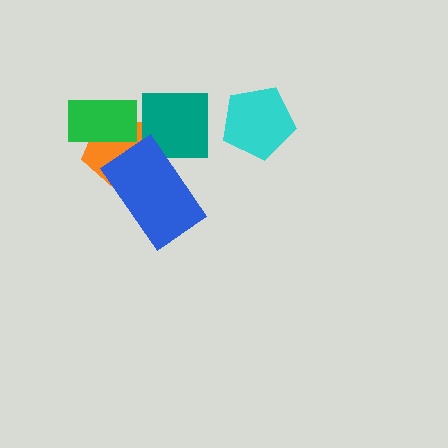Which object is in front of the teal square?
The blue rectangle is in front of the teal square.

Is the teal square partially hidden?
Yes, it is partially covered by another shape.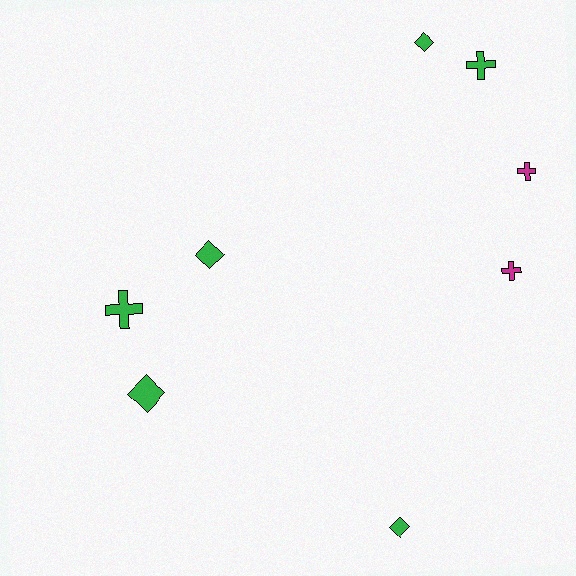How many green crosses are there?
There are 2 green crosses.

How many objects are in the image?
There are 8 objects.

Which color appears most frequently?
Green, with 6 objects.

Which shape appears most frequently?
Cross, with 4 objects.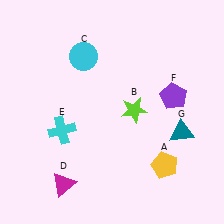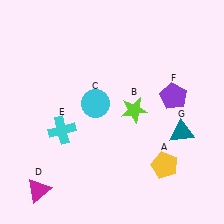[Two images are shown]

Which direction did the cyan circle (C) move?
The cyan circle (C) moved down.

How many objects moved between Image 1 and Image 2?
2 objects moved between the two images.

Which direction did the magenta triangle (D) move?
The magenta triangle (D) moved left.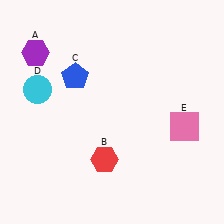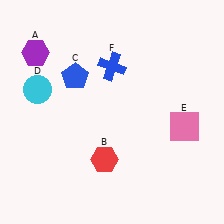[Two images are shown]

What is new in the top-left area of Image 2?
A blue cross (F) was added in the top-left area of Image 2.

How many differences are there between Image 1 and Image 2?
There is 1 difference between the two images.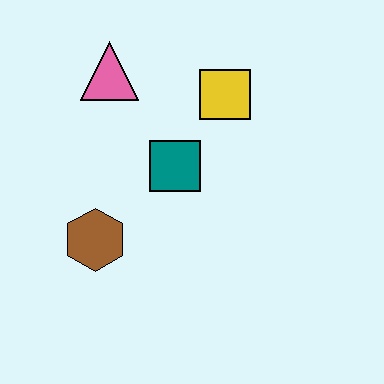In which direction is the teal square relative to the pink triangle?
The teal square is below the pink triangle.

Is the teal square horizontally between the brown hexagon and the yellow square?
Yes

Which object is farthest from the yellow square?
The brown hexagon is farthest from the yellow square.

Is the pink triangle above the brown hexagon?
Yes